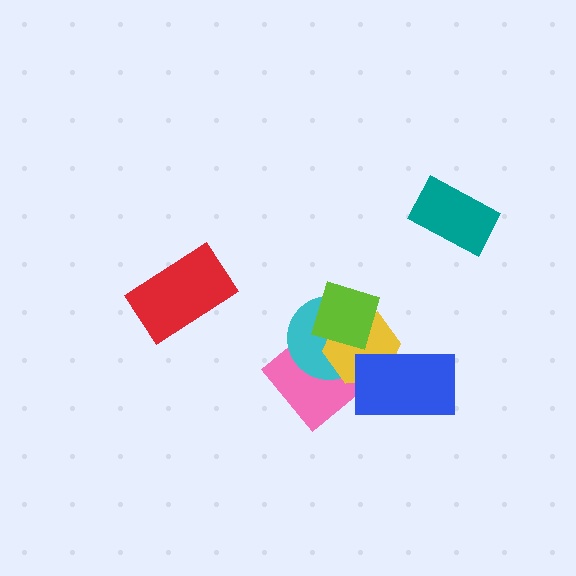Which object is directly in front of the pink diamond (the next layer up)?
The cyan circle is directly in front of the pink diamond.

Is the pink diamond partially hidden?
Yes, it is partially covered by another shape.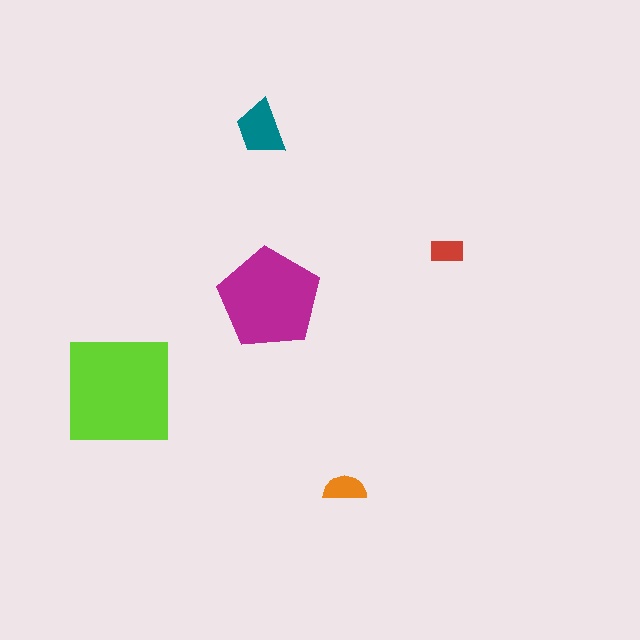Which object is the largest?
The lime square.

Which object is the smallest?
The red rectangle.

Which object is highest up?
The teal trapezoid is topmost.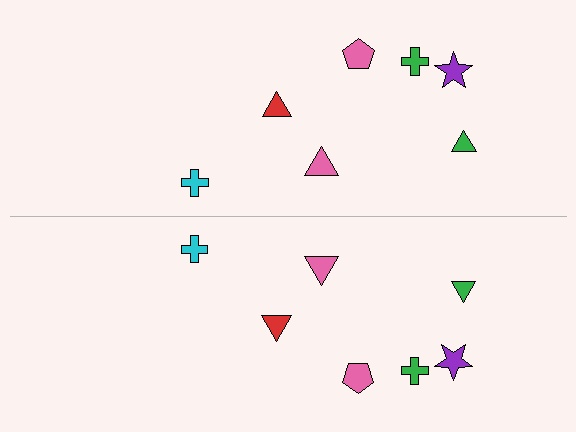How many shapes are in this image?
There are 14 shapes in this image.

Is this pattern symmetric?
Yes, this pattern has bilateral (reflection) symmetry.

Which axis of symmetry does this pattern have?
The pattern has a horizontal axis of symmetry running through the center of the image.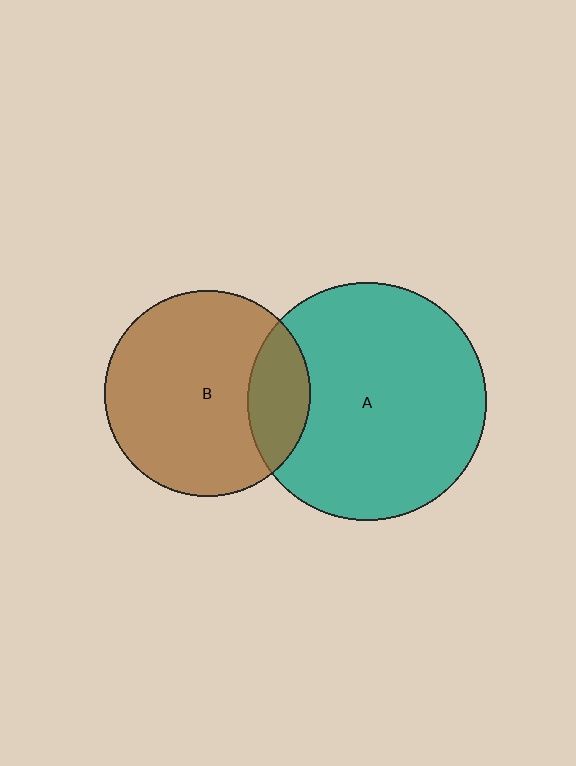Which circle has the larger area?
Circle A (teal).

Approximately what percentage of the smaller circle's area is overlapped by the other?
Approximately 20%.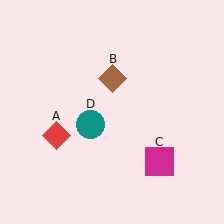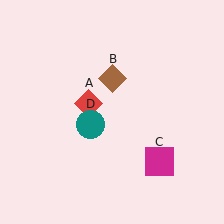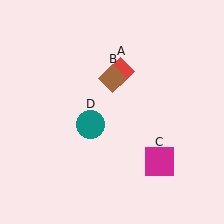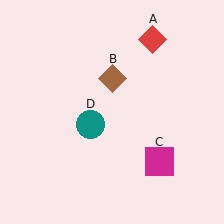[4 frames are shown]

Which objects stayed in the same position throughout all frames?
Brown diamond (object B) and magenta square (object C) and teal circle (object D) remained stationary.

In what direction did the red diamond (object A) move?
The red diamond (object A) moved up and to the right.